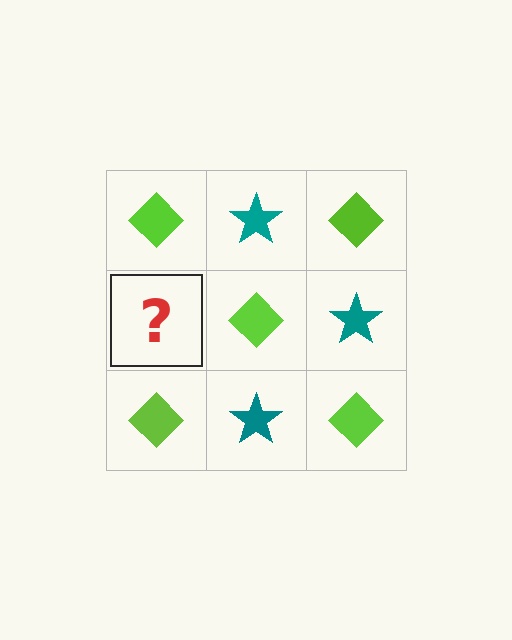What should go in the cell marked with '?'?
The missing cell should contain a teal star.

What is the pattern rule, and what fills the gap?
The rule is that it alternates lime diamond and teal star in a checkerboard pattern. The gap should be filled with a teal star.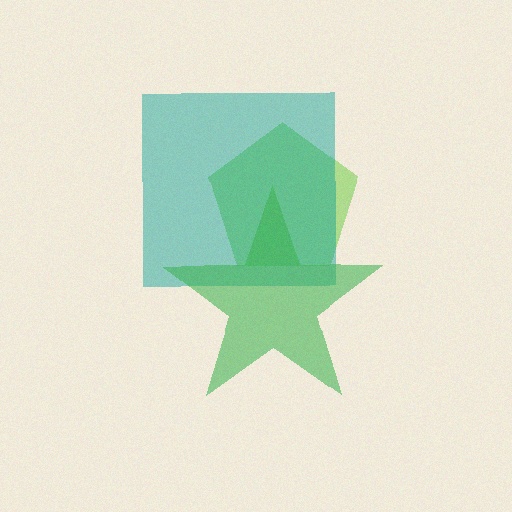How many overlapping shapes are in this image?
There are 3 overlapping shapes in the image.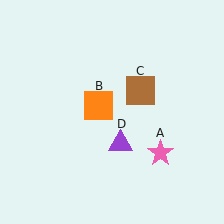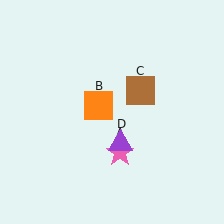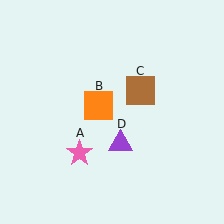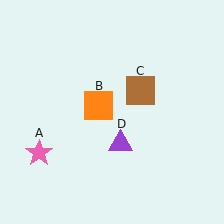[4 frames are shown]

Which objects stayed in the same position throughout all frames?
Orange square (object B) and brown square (object C) and purple triangle (object D) remained stationary.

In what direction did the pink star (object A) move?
The pink star (object A) moved left.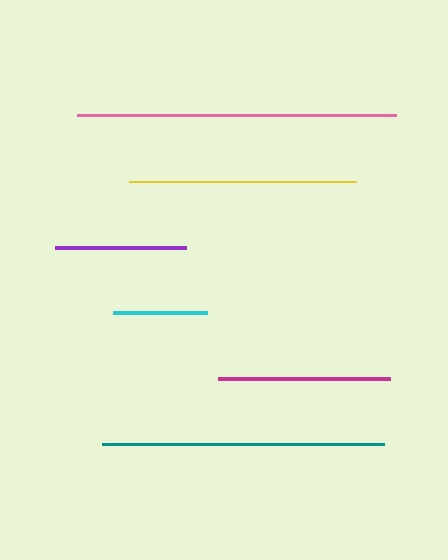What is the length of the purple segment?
The purple segment is approximately 131 pixels long.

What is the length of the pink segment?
The pink segment is approximately 319 pixels long.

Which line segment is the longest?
The pink line is the longest at approximately 319 pixels.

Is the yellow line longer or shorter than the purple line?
The yellow line is longer than the purple line.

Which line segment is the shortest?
The cyan line is the shortest at approximately 94 pixels.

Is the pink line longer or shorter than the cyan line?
The pink line is longer than the cyan line.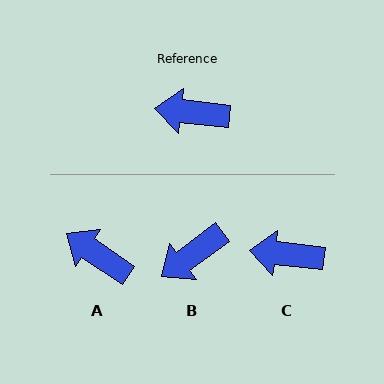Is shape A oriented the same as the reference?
No, it is off by about 28 degrees.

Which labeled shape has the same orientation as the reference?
C.